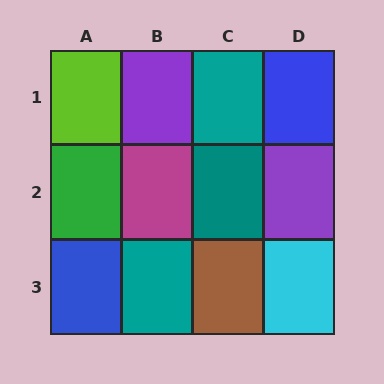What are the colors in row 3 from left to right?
Blue, teal, brown, cyan.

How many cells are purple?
2 cells are purple.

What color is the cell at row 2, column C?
Teal.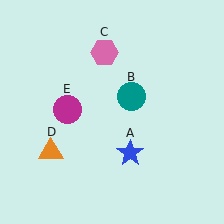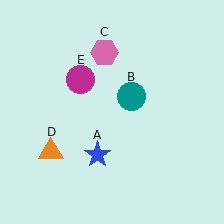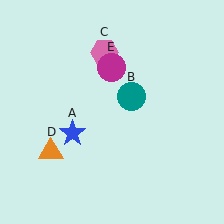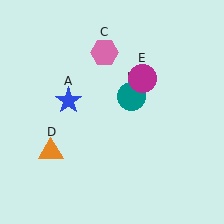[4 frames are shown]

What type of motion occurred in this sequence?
The blue star (object A), magenta circle (object E) rotated clockwise around the center of the scene.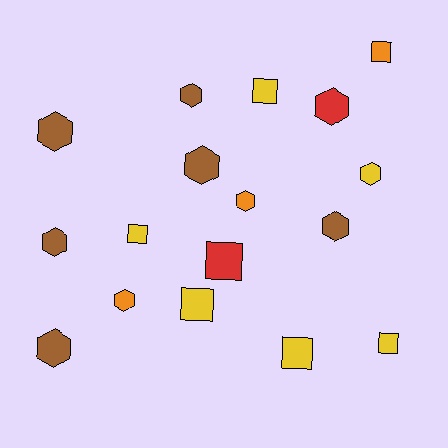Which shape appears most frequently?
Hexagon, with 10 objects.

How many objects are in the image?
There are 17 objects.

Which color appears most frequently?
Brown, with 6 objects.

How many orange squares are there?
There is 1 orange square.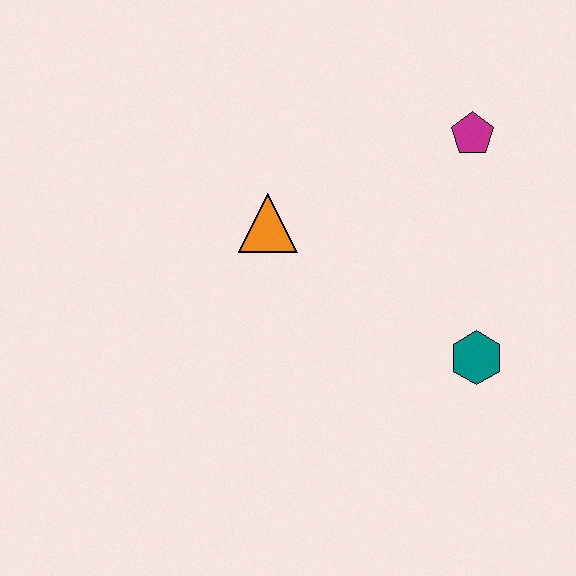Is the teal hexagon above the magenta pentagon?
No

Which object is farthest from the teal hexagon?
The orange triangle is farthest from the teal hexagon.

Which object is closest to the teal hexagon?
The magenta pentagon is closest to the teal hexagon.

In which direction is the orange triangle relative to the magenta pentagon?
The orange triangle is to the left of the magenta pentagon.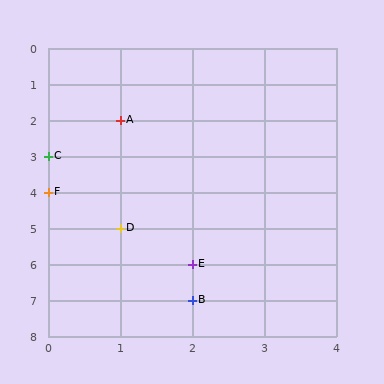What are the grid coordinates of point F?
Point F is at grid coordinates (0, 4).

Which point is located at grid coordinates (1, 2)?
Point A is at (1, 2).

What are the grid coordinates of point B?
Point B is at grid coordinates (2, 7).